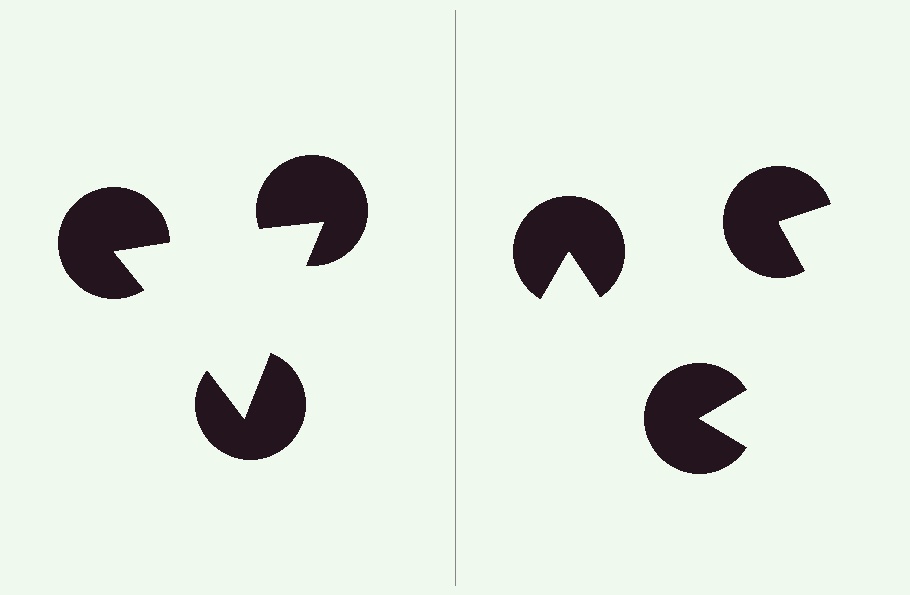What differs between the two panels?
The pac-man discs are positioned identically on both sides; only the wedge orientations differ. On the left they align to a triangle; on the right they are misaligned.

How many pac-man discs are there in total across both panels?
6 — 3 on each side.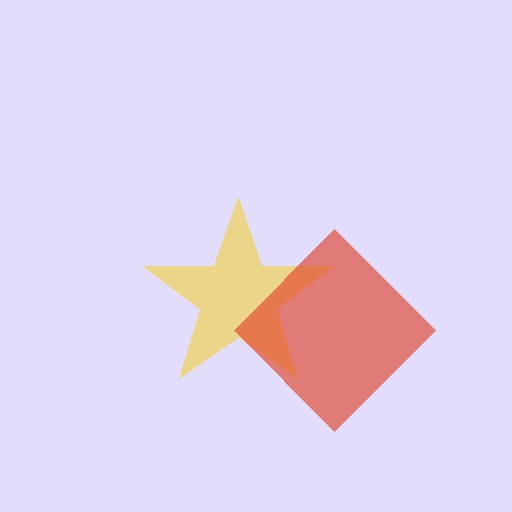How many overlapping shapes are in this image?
There are 2 overlapping shapes in the image.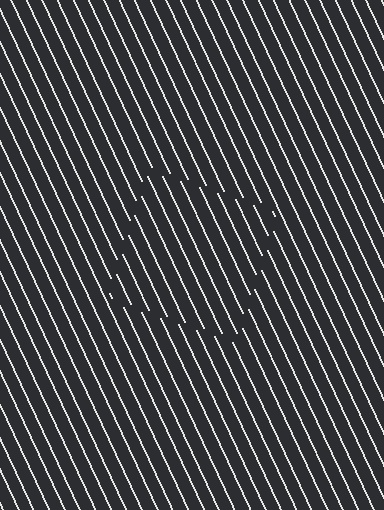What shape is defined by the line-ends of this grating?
An illusory square. The interior of the shape contains the same grating, shifted by half a period — the contour is defined by the phase discontinuity where line-ends from the inner and outer gratings abut.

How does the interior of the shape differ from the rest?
The interior of the shape contains the same grating, shifted by half a period — the contour is defined by the phase discontinuity where line-ends from the inner and outer gratings abut.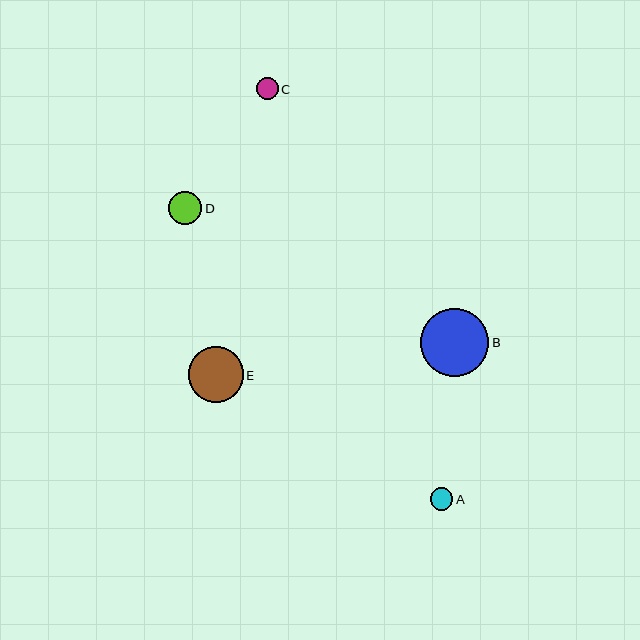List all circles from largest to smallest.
From largest to smallest: B, E, D, A, C.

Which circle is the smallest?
Circle C is the smallest with a size of approximately 22 pixels.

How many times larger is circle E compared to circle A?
Circle E is approximately 2.4 times the size of circle A.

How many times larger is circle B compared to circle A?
Circle B is approximately 3.0 times the size of circle A.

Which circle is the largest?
Circle B is the largest with a size of approximately 68 pixels.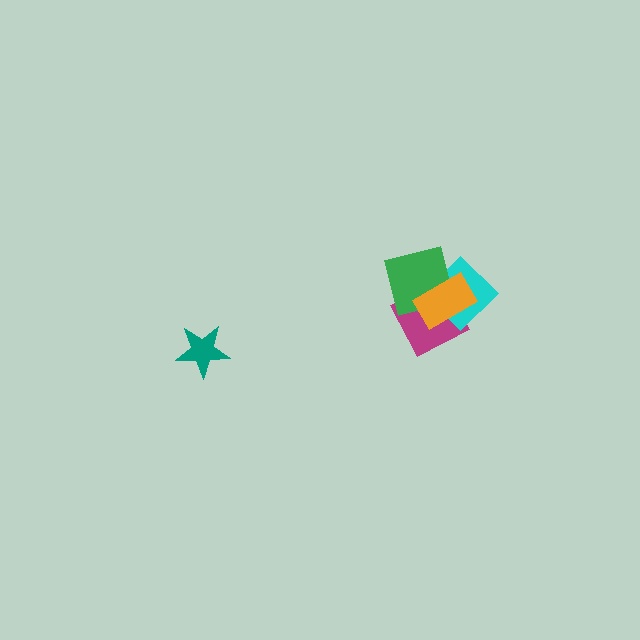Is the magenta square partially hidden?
Yes, it is partially covered by another shape.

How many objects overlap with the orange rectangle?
3 objects overlap with the orange rectangle.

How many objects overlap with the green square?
3 objects overlap with the green square.